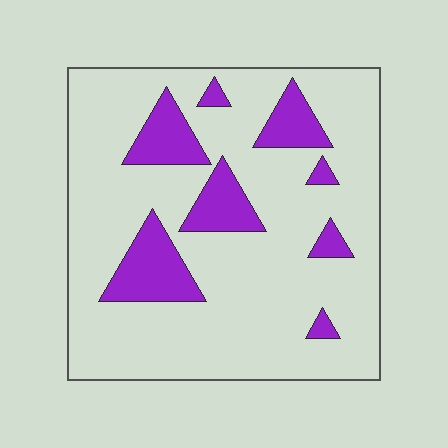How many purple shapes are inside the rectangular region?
8.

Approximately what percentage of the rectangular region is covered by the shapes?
Approximately 20%.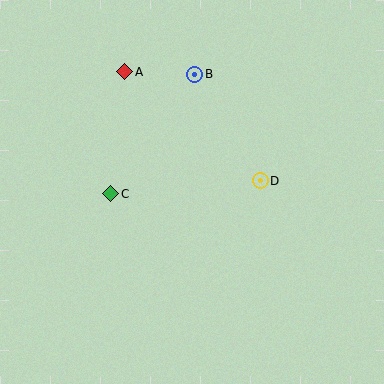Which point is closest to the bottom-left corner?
Point C is closest to the bottom-left corner.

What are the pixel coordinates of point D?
Point D is at (260, 181).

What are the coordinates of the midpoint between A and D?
The midpoint between A and D is at (192, 126).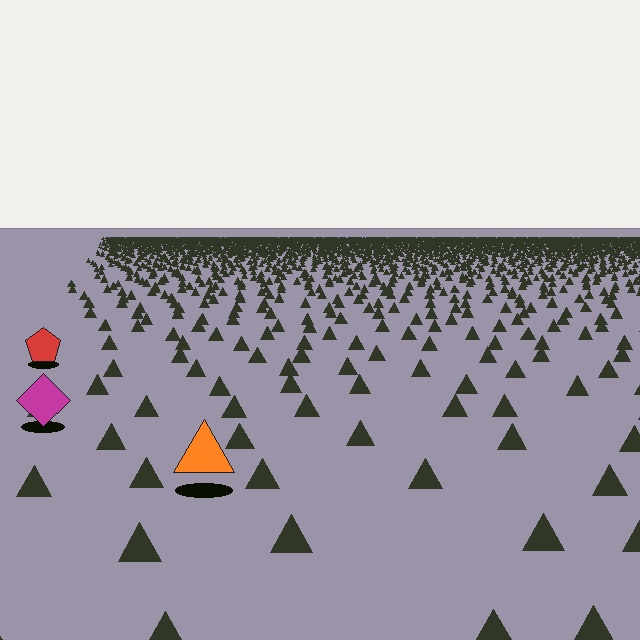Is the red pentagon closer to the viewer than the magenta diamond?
No. The magenta diamond is closer — you can tell from the texture gradient: the ground texture is coarser near it.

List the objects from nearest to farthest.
From nearest to farthest: the orange triangle, the magenta diamond, the red pentagon.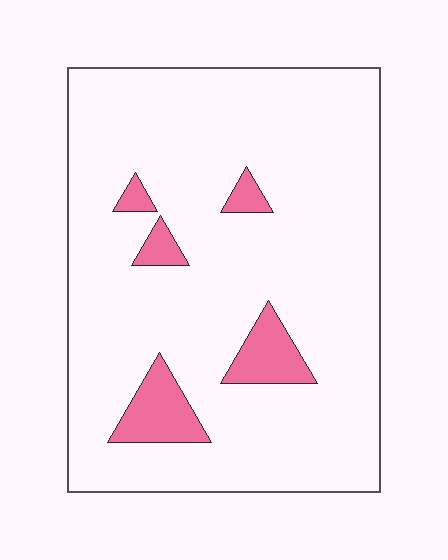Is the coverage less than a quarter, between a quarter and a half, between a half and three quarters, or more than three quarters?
Less than a quarter.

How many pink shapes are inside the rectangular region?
5.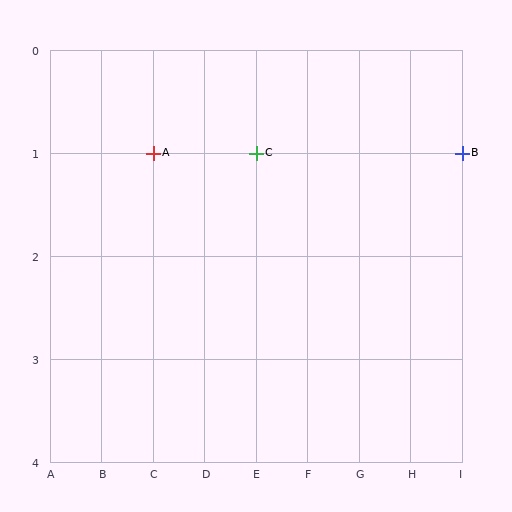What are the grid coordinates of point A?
Point A is at grid coordinates (C, 1).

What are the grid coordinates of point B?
Point B is at grid coordinates (I, 1).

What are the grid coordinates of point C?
Point C is at grid coordinates (E, 1).